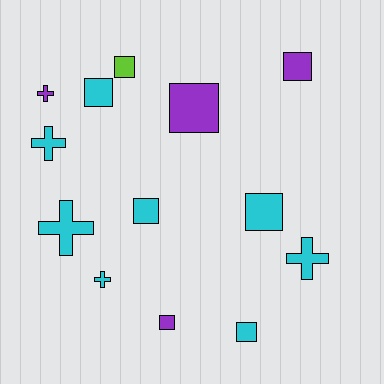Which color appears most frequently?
Cyan, with 8 objects.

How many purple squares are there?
There are 3 purple squares.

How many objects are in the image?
There are 13 objects.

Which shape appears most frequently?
Square, with 8 objects.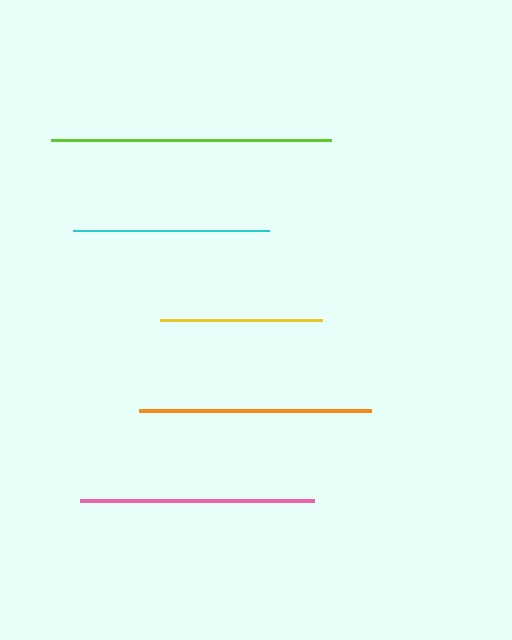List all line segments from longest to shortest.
From longest to shortest: lime, pink, orange, cyan, yellow.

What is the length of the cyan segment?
The cyan segment is approximately 196 pixels long.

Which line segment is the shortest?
The yellow line is the shortest at approximately 162 pixels.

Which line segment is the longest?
The lime line is the longest at approximately 280 pixels.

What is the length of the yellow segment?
The yellow segment is approximately 162 pixels long.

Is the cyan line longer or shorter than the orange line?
The orange line is longer than the cyan line.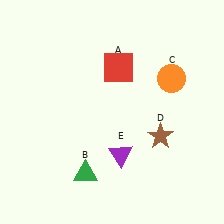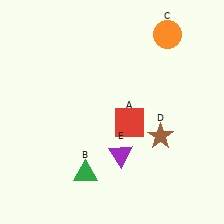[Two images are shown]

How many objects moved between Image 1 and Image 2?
2 objects moved between the two images.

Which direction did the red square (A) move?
The red square (A) moved down.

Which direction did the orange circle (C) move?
The orange circle (C) moved up.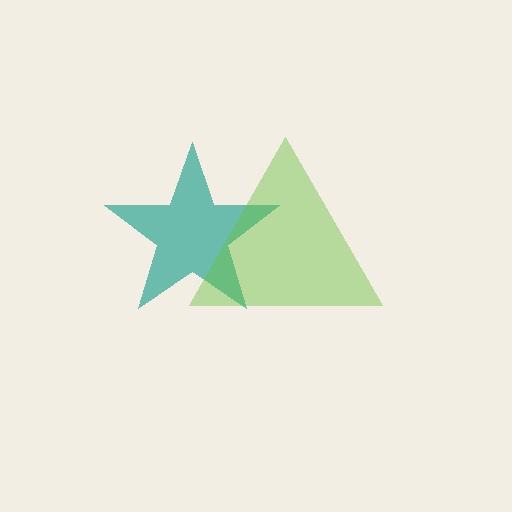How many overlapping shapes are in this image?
There are 2 overlapping shapes in the image.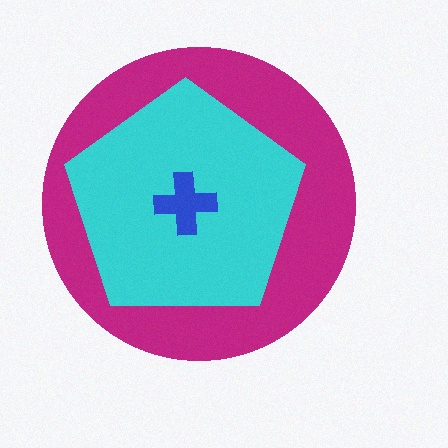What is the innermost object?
The blue cross.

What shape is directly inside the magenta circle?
The cyan pentagon.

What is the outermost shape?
The magenta circle.